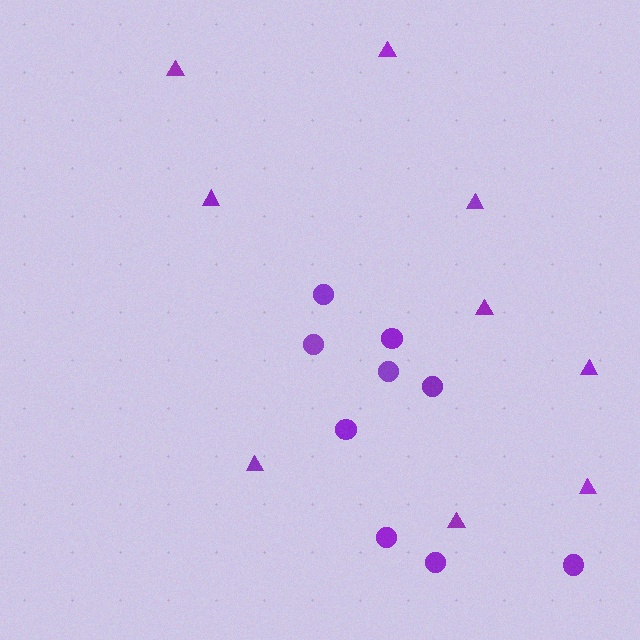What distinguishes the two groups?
There are 2 groups: one group of circles (9) and one group of triangles (9).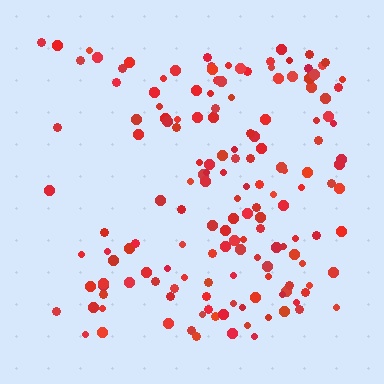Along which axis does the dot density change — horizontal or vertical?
Horizontal.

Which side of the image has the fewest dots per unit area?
The left.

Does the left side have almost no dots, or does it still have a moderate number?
Still a moderate number, just noticeably fewer than the right.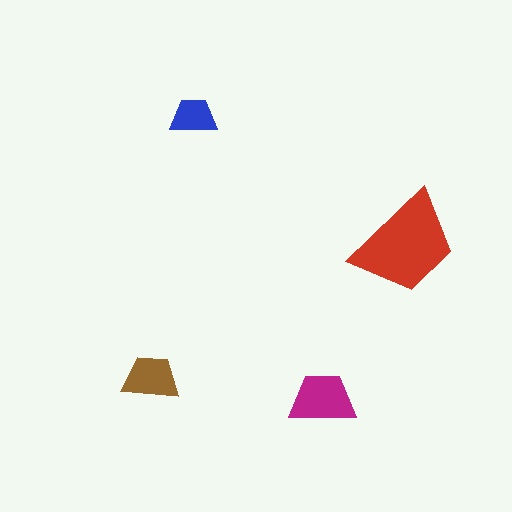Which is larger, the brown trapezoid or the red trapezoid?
The red one.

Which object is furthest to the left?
The brown trapezoid is leftmost.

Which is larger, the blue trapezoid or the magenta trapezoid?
The magenta one.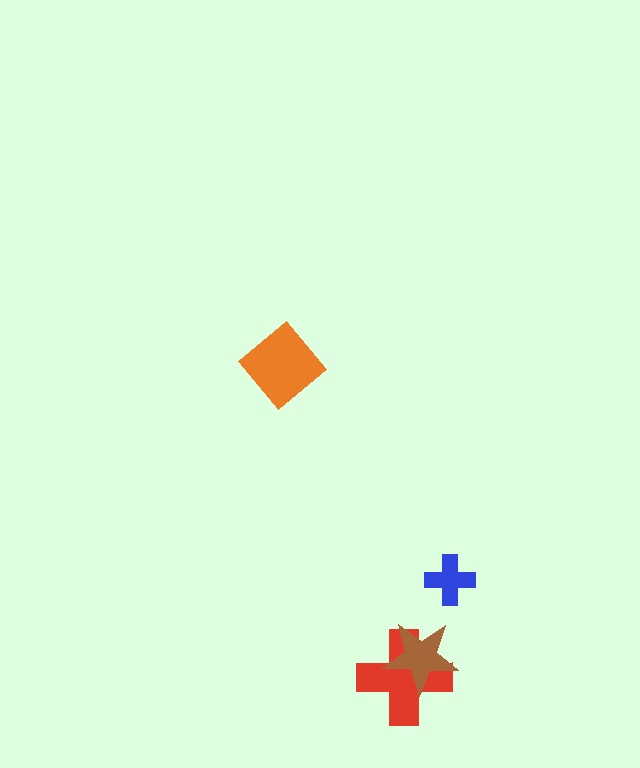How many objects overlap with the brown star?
1 object overlaps with the brown star.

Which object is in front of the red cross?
The brown star is in front of the red cross.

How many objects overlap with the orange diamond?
0 objects overlap with the orange diamond.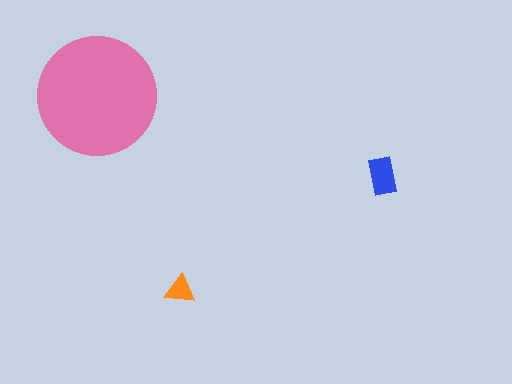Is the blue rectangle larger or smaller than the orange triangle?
Larger.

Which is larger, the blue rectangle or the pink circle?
The pink circle.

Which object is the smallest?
The orange triangle.